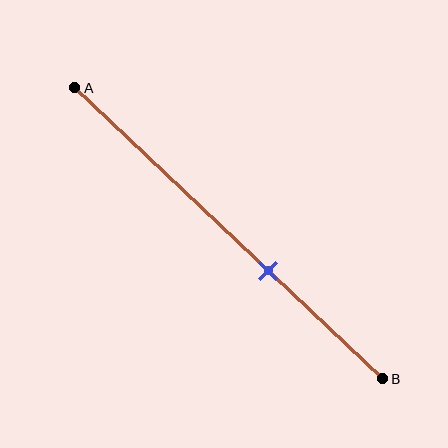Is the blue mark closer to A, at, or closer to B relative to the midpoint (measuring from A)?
The blue mark is closer to point B than the midpoint of segment AB.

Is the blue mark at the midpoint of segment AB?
No, the mark is at about 65% from A, not at the 50% midpoint.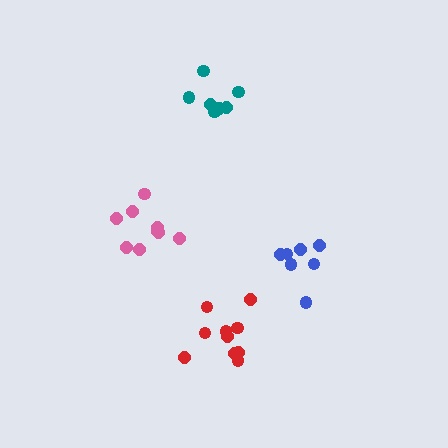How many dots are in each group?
Group 1: 10 dots, Group 2: 7 dots, Group 3: 7 dots, Group 4: 9 dots (33 total).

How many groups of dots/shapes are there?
There are 4 groups.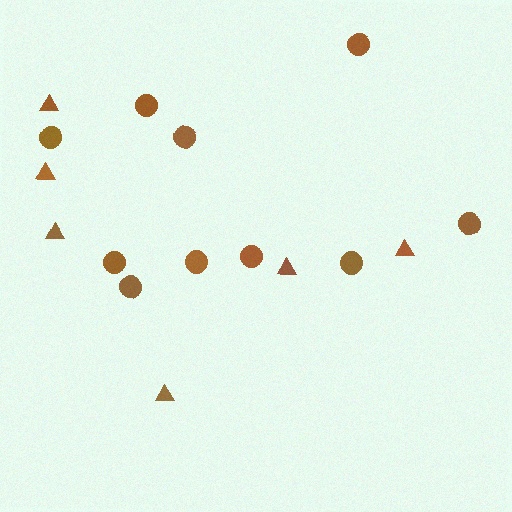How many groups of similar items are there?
There are 2 groups: one group of triangles (6) and one group of circles (10).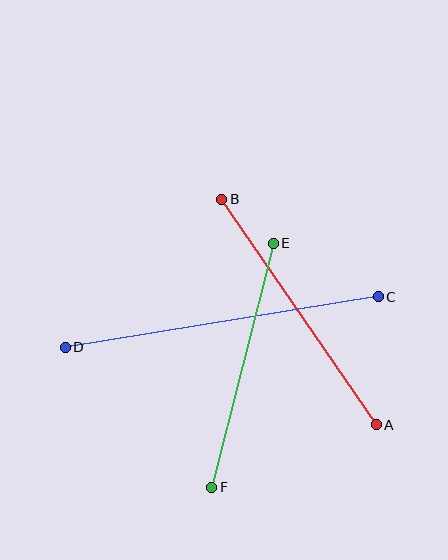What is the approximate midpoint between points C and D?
The midpoint is at approximately (222, 322) pixels.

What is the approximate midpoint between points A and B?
The midpoint is at approximately (299, 312) pixels.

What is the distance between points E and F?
The distance is approximately 251 pixels.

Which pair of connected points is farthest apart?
Points C and D are farthest apart.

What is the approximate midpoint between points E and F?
The midpoint is at approximately (243, 365) pixels.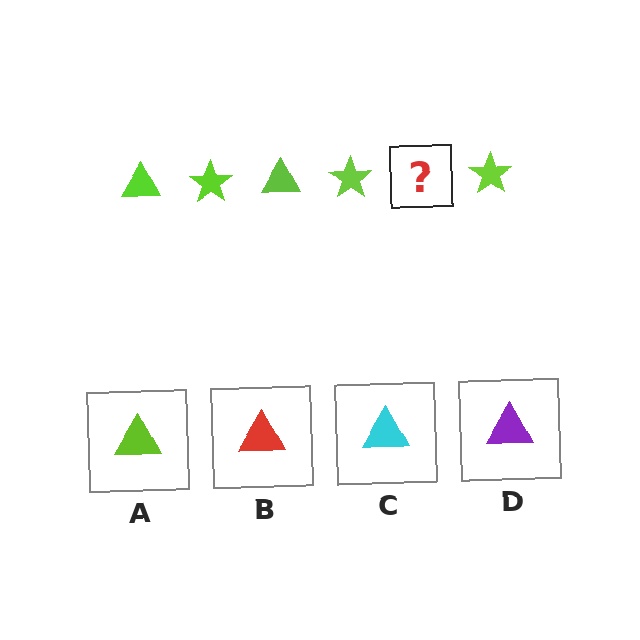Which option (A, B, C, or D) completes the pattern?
A.